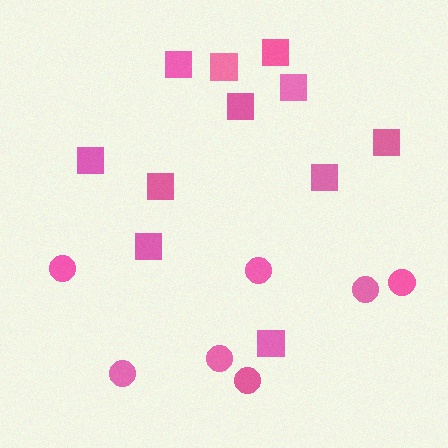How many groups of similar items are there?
There are 2 groups: one group of squares (11) and one group of circles (7).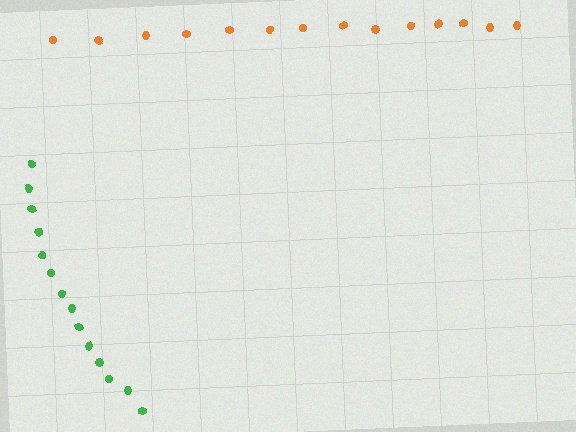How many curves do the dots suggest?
There are 2 distinct paths.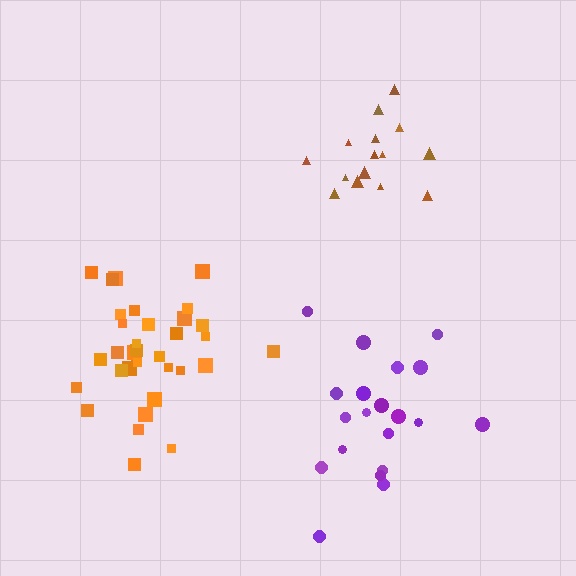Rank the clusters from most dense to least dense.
orange, brown, purple.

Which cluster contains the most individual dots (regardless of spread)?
Orange (34).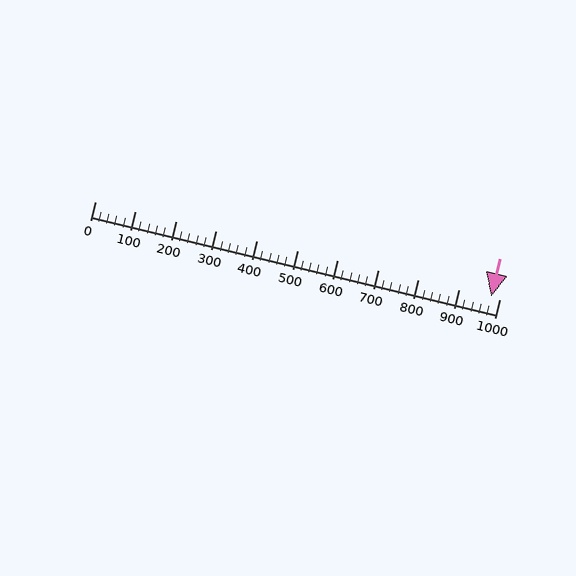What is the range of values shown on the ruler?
The ruler shows values from 0 to 1000.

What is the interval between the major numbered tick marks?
The major tick marks are spaced 100 units apart.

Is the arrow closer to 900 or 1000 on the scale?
The arrow is closer to 1000.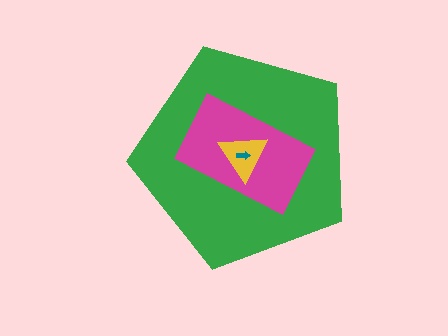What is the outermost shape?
The green pentagon.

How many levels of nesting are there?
4.